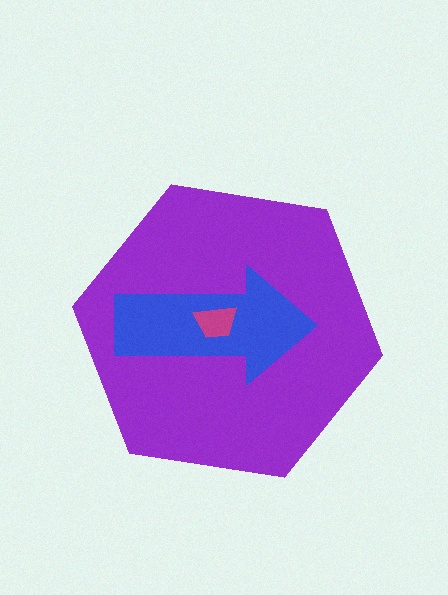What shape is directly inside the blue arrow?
The magenta trapezoid.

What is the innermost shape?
The magenta trapezoid.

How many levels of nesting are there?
3.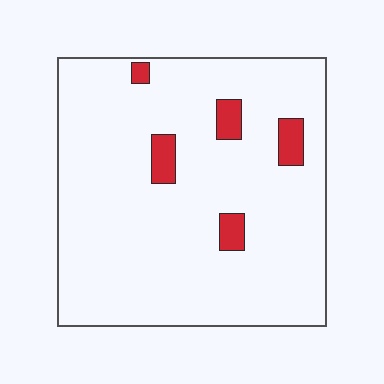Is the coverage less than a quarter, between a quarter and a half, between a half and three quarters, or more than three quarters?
Less than a quarter.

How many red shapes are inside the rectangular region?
5.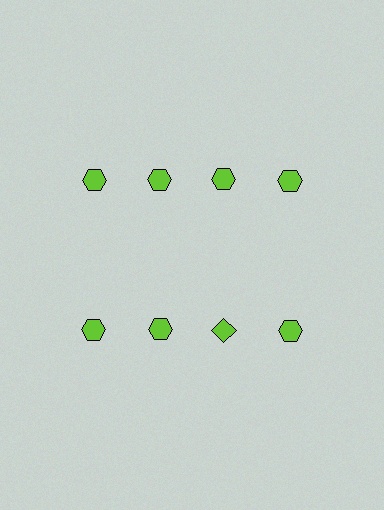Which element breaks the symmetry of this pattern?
The lime diamond in the second row, center column breaks the symmetry. All other shapes are lime hexagons.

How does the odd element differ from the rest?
It has a different shape: diamond instead of hexagon.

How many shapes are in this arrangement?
There are 8 shapes arranged in a grid pattern.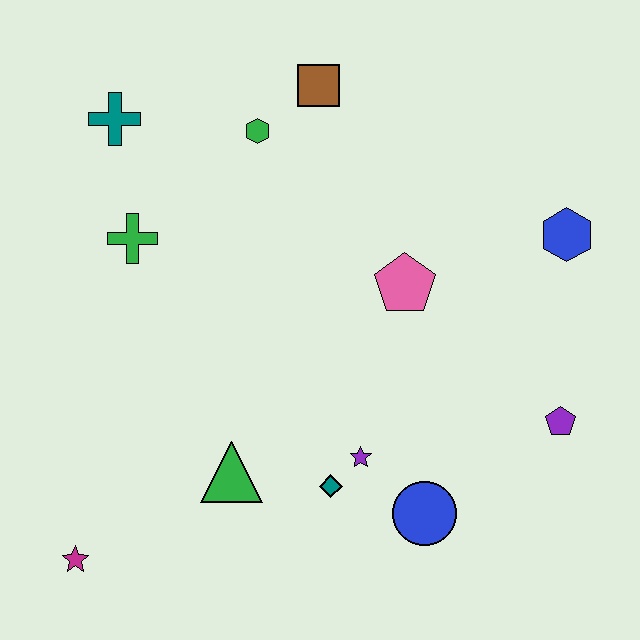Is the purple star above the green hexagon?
No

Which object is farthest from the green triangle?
The blue hexagon is farthest from the green triangle.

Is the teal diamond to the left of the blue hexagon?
Yes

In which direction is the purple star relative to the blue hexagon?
The purple star is below the blue hexagon.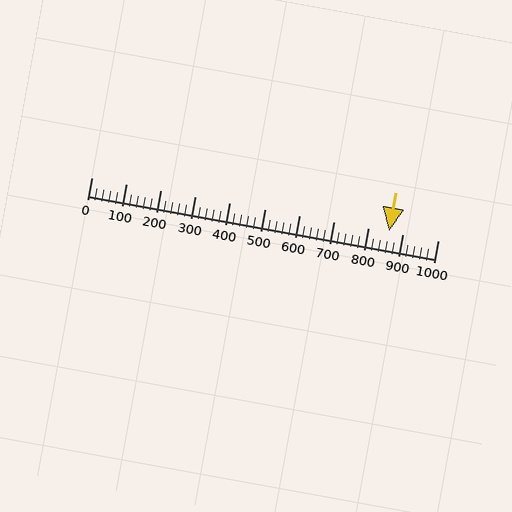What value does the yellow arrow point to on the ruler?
The yellow arrow points to approximately 860.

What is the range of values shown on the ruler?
The ruler shows values from 0 to 1000.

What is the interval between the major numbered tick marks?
The major tick marks are spaced 100 units apart.